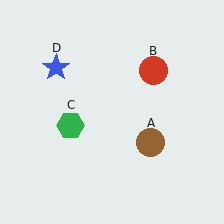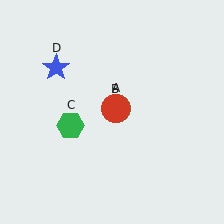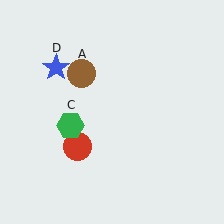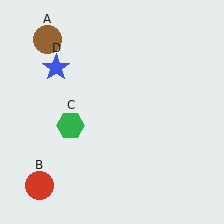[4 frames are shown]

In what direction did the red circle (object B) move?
The red circle (object B) moved down and to the left.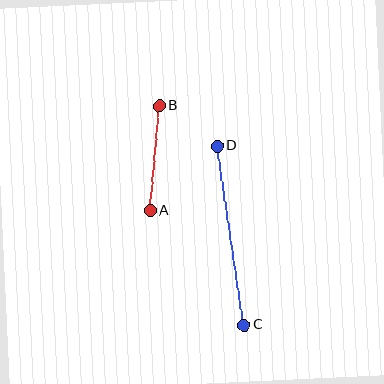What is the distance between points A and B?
The distance is approximately 105 pixels.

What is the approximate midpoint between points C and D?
The midpoint is at approximately (230, 235) pixels.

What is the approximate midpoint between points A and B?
The midpoint is at approximately (155, 158) pixels.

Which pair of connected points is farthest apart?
Points C and D are farthest apart.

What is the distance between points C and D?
The distance is approximately 181 pixels.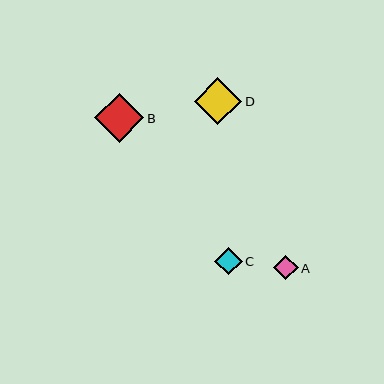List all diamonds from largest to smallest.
From largest to smallest: B, D, C, A.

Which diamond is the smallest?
Diamond A is the smallest with a size of approximately 24 pixels.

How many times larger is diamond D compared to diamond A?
Diamond D is approximately 1.9 times the size of diamond A.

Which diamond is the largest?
Diamond B is the largest with a size of approximately 49 pixels.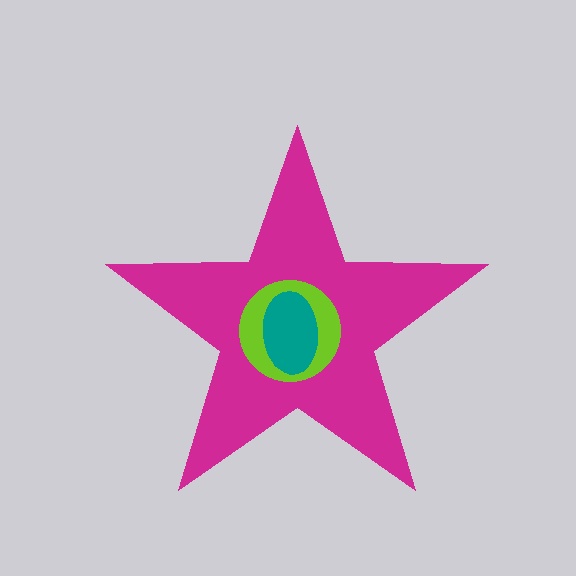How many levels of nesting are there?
3.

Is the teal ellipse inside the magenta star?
Yes.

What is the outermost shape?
The magenta star.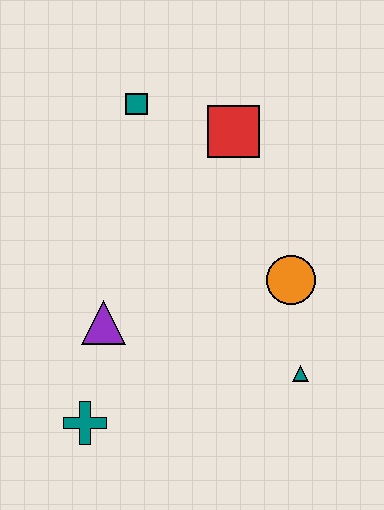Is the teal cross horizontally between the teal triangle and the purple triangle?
No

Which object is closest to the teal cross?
The purple triangle is closest to the teal cross.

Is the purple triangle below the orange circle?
Yes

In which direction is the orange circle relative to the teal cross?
The orange circle is to the right of the teal cross.